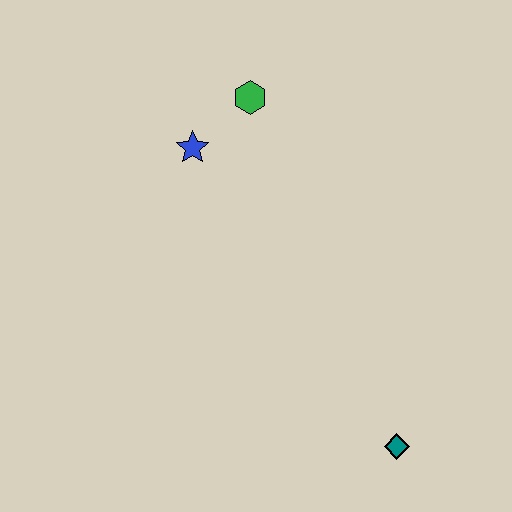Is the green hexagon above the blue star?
Yes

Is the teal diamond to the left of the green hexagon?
No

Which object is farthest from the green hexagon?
The teal diamond is farthest from the green hexagon.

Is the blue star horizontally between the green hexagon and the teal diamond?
No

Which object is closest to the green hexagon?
The blue star is closest to the green hexagon.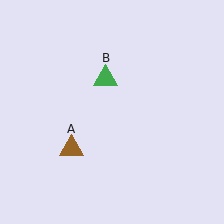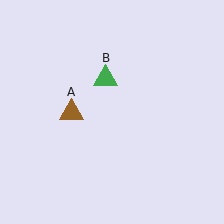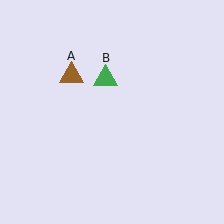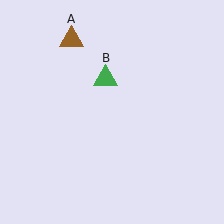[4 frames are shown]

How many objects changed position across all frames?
1 object changed position: brown triangle (object A).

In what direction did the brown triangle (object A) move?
The brown triangle (object A) moved up.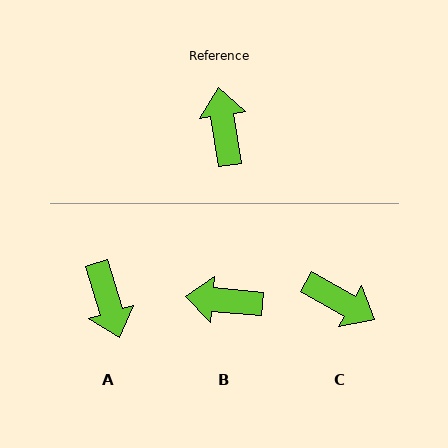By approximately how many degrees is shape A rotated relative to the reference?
Approximately 172 degrees clockwise.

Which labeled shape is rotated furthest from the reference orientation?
A, about 172 degrees away.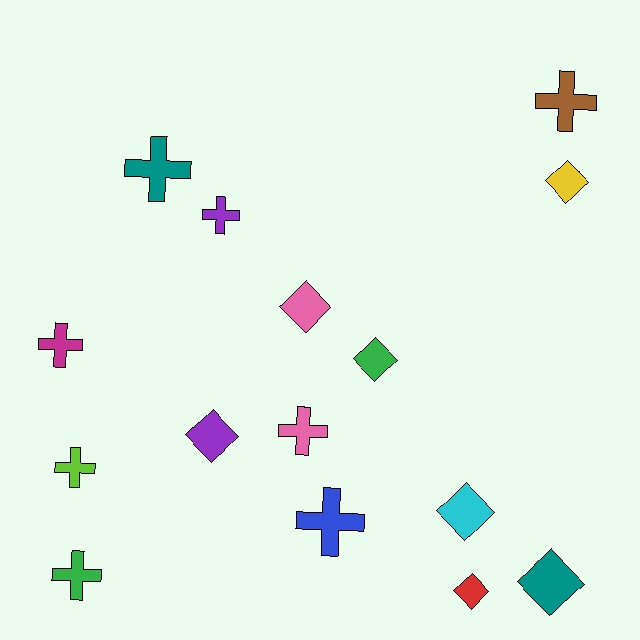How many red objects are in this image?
There is 1 red object.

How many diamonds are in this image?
There are 7 diamonds.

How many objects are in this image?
There are 15 objects.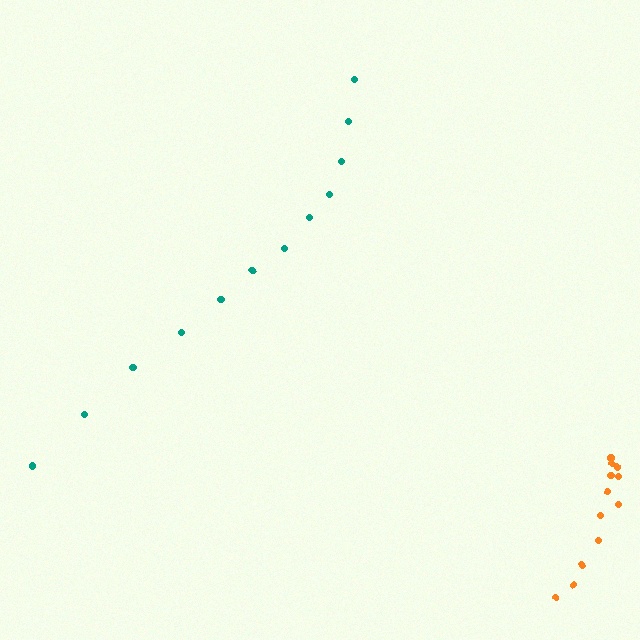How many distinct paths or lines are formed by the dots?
There are 2 distinct paths.